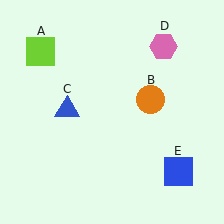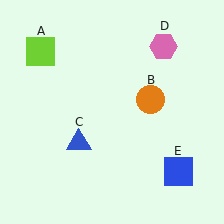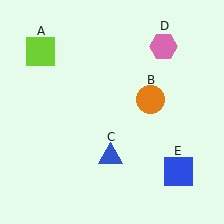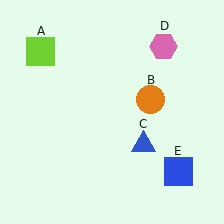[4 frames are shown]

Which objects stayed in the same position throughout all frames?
Lime square (object A) and orange circle (object B) and pink hexagon (object D) and blue square (object E) remained stationary.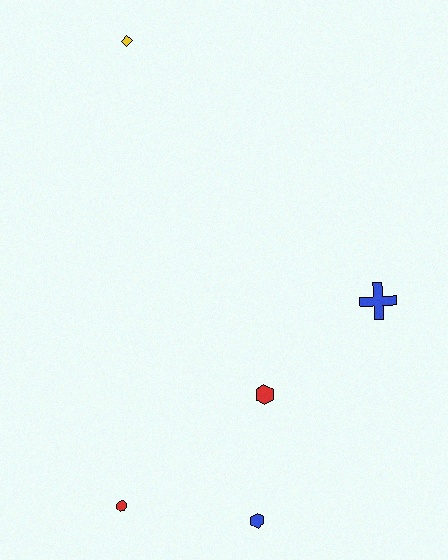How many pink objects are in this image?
There are no pink objects.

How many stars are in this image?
There are no stars.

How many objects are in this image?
There are 5 objects.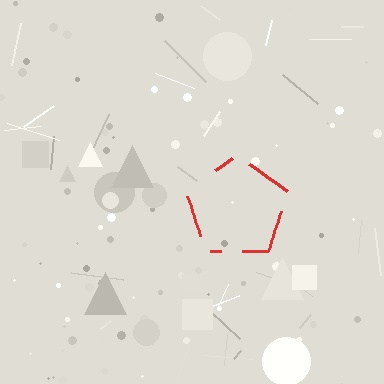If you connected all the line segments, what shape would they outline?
They would outline a pentagon.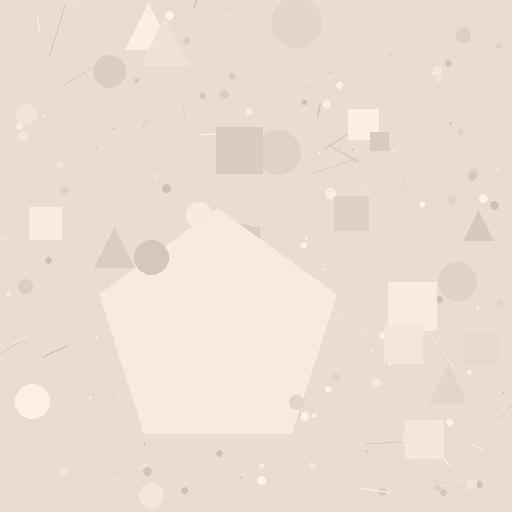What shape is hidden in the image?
A pentagon is hidden in the image.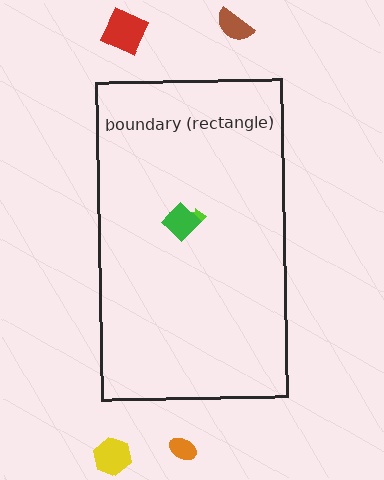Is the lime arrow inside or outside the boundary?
Inside.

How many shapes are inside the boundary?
2 inside, 4 outside.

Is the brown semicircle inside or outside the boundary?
Outside.